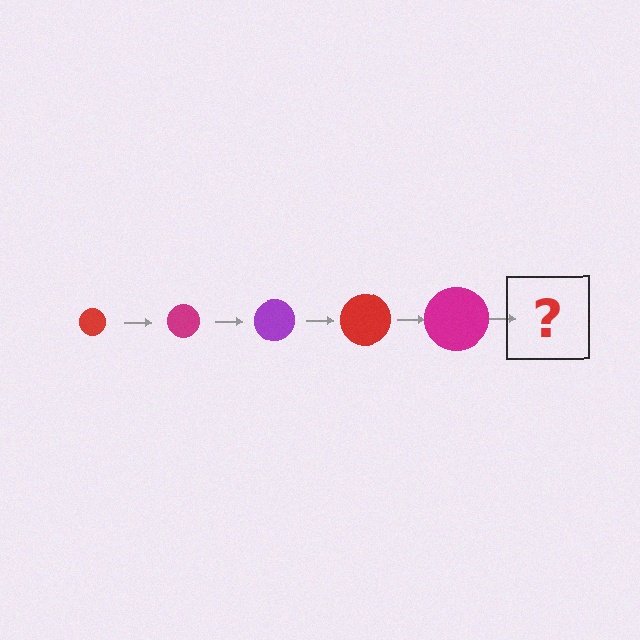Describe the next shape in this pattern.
It should be a purple circle, larger than the previous one.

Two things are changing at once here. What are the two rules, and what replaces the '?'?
The two rules are that the circle grows larger each step and the color cycles through red, magenta, and purple. The '?' should be a purple circle, larger than the previous one.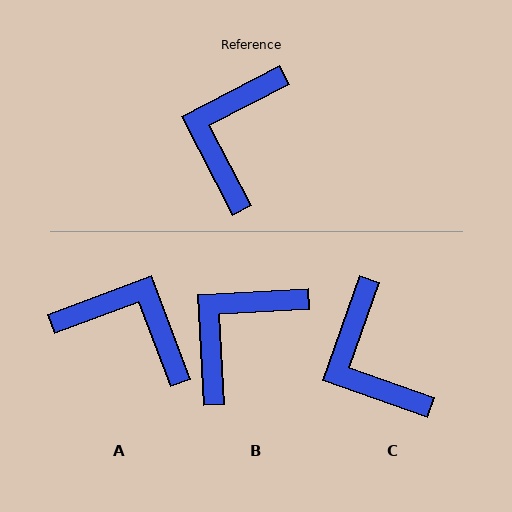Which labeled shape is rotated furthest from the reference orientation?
A, about 97 degrees away.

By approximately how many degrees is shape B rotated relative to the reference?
Approximately 24 degrees clockwise.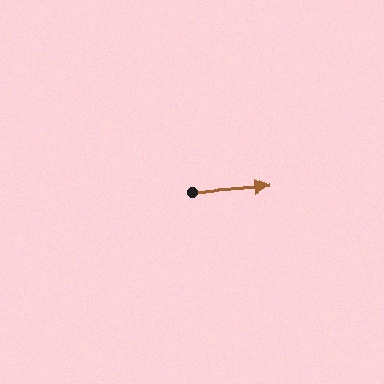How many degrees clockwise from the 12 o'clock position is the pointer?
Approximately 86 degrees.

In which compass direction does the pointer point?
East.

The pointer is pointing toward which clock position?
Roughly 3 o'clock.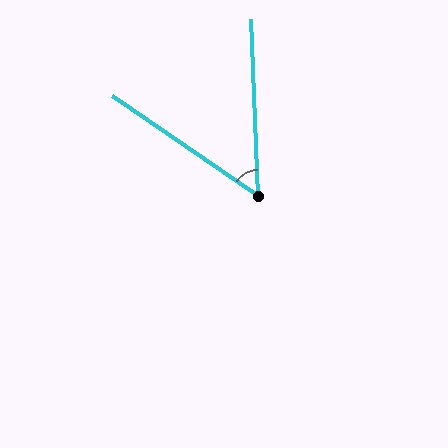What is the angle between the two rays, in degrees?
Approximately 53 degrees.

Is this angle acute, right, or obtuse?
It is acute.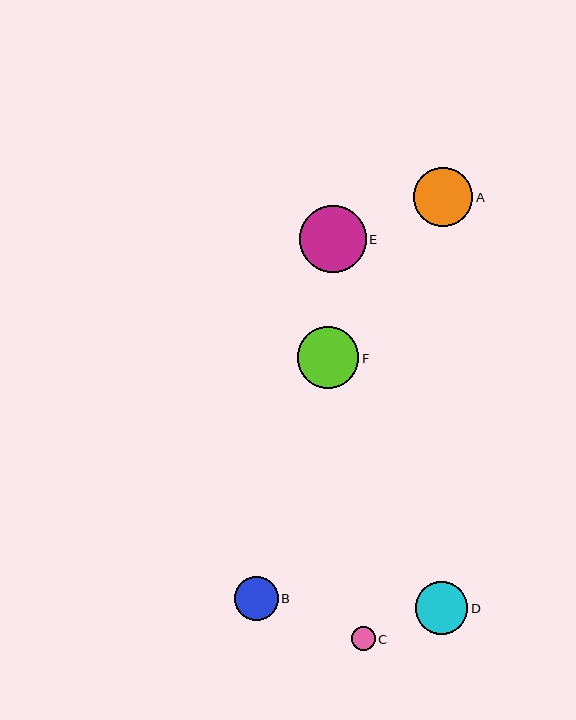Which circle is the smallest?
Circle C is the smallest with a size of approximately 24 pixels.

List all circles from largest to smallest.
From largest to smallest: E, F, A, D, B, C.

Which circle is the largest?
Circle E is the largest with a size of approximately 67 pixels.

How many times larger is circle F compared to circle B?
Circle F is approximately 1.4 times the size of circle B.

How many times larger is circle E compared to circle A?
Circle E is approximately 1.1 times the size of circle A.